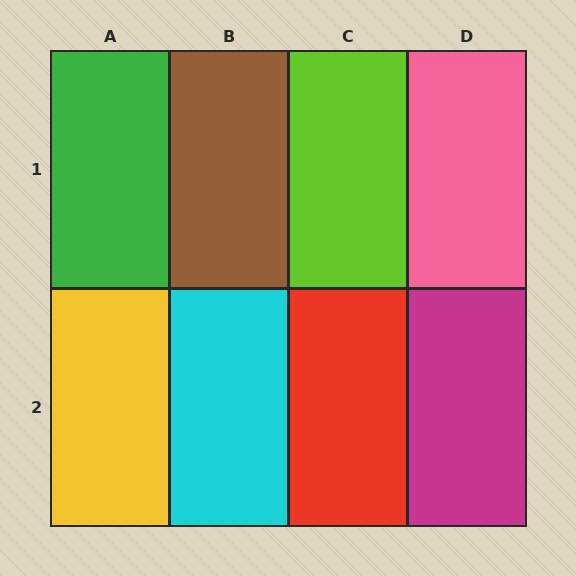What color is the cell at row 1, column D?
Pink.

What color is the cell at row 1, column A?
Green.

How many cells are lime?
1 cell is lime.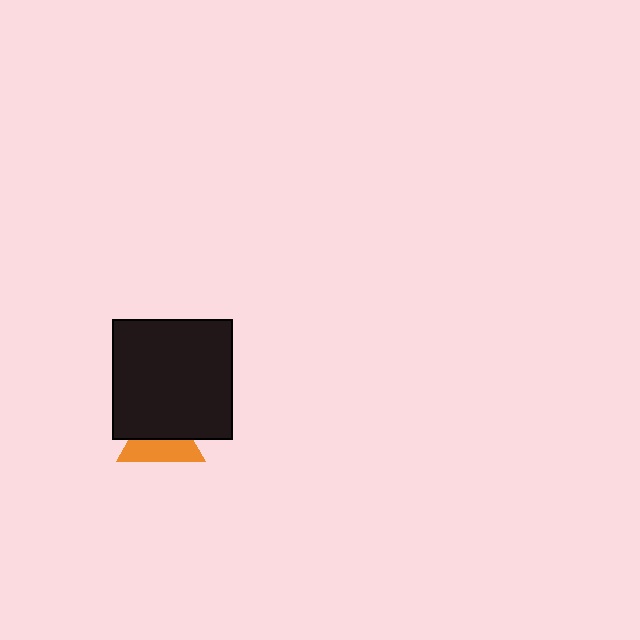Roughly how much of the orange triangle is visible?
About half of it is visible (roughly 48%).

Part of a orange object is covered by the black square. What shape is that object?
It is a triangle.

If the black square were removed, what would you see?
You would see the complete orange triangle.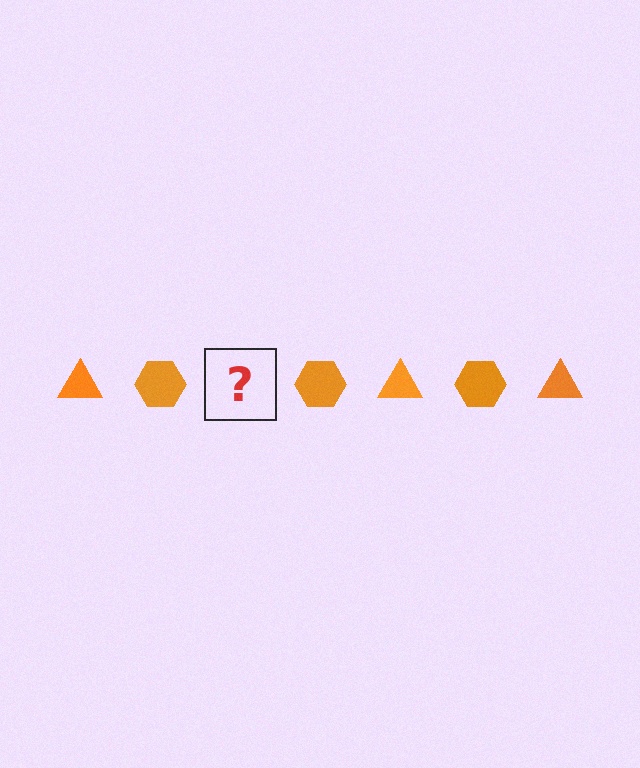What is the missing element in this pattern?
The missing element is an orange triangle.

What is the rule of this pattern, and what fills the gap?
The rule is that the pattern cycles through triangle, hexagon shapes in orange. The gap should be filled with an orange triangle.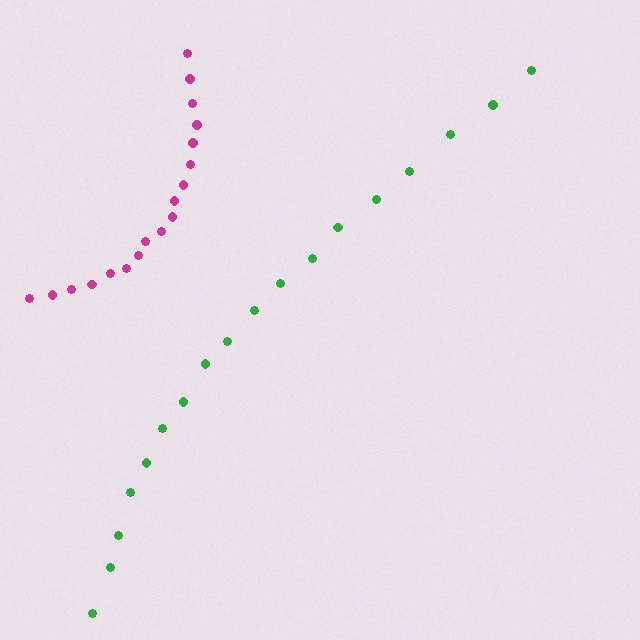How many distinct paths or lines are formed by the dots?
There are 2 distinct paths.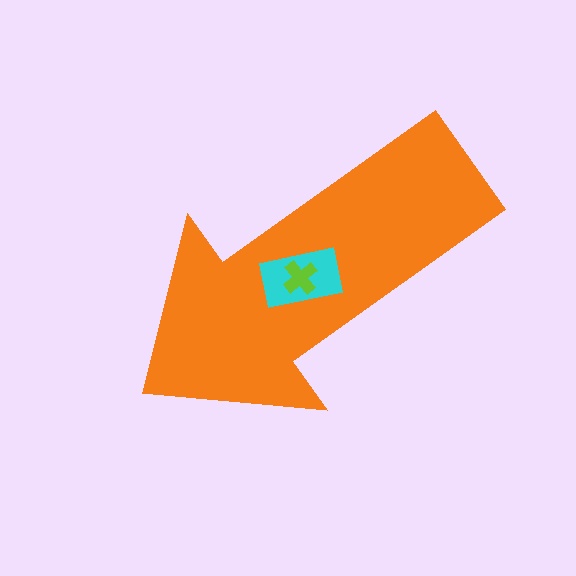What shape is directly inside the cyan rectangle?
The lime cross.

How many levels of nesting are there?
3.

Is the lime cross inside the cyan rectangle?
Yes.